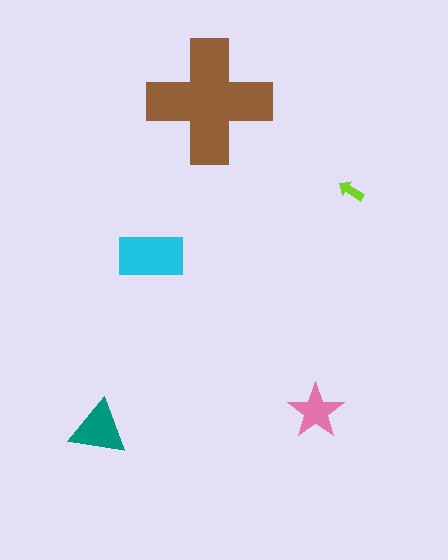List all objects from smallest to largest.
The lime arrow, the pink star, the teal triangle, the cyan rectangle, the brown cross.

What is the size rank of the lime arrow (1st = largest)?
5th.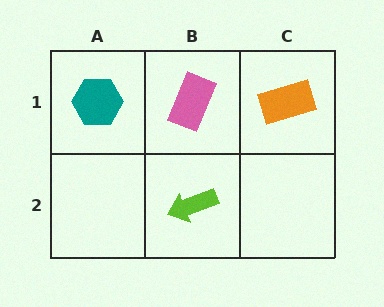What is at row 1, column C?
An orange rectangle.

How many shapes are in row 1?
3 shapes.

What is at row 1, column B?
A pink rectangle.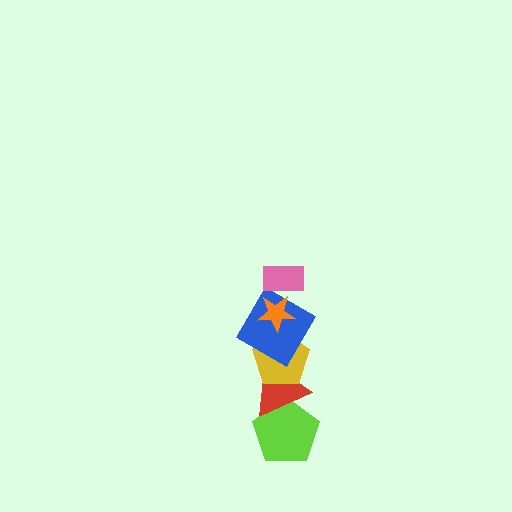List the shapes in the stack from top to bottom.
From top to bottom: the pink rectangle, the orange star, the blue diamond, the yellow pentagon, the red triangle, the lime pentagon.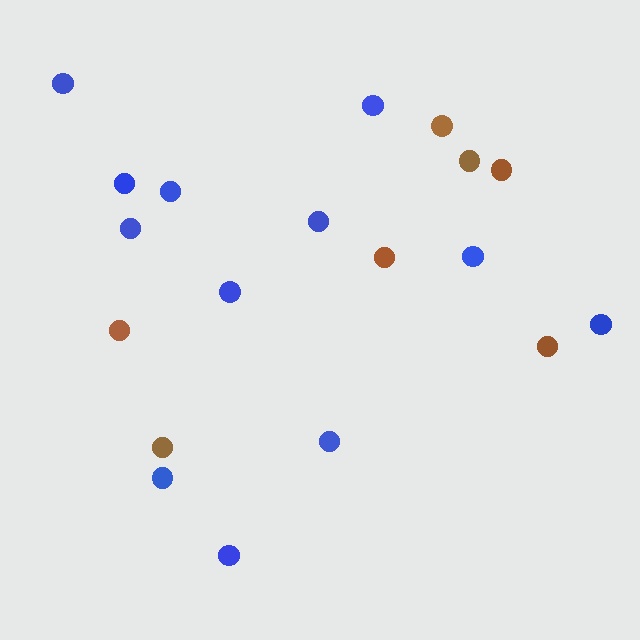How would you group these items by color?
There are 2 groups: one group of blue circles (12) and one group of brown circles (7).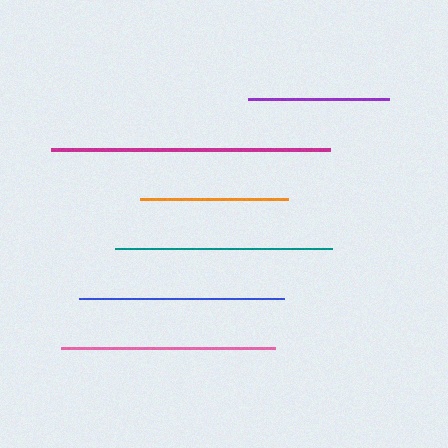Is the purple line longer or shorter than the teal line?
The teal line is longer than the purple line.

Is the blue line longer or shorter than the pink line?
The pink line is longer than the blue line.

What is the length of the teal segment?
The teal segment is approximately 217 pixels long.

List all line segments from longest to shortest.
From longest to shortest: magenta, teal, pink, blue, orange, purple.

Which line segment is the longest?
The magenta line is the longest at approximately 279 pixels.